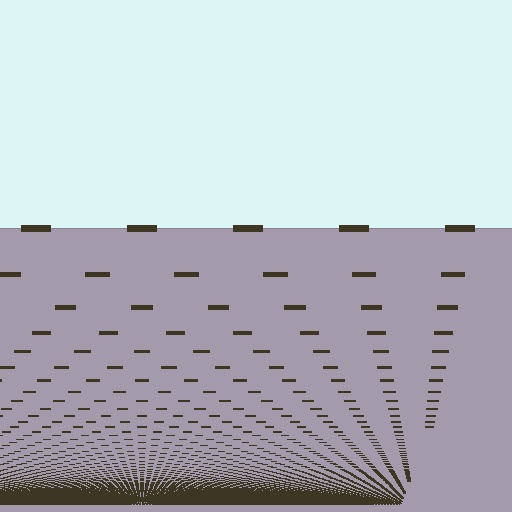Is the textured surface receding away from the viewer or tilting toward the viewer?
The surface appears to tilt toward the viewer. Texture elements get larger and sparser toward the top.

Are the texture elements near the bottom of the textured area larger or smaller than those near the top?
Smaller. The gradient is inverted — elements near the bottom are smaller and denser.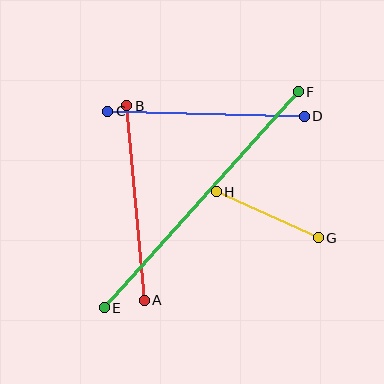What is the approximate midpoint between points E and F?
The midpoint is at approximately (201, 200) pixels.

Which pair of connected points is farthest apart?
Points E and F are farthest apart.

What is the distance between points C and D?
The distance is approximately 197 pixels.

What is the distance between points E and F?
The distance is approximately 291 pixels.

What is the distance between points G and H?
The distance is approximately 112 pixels.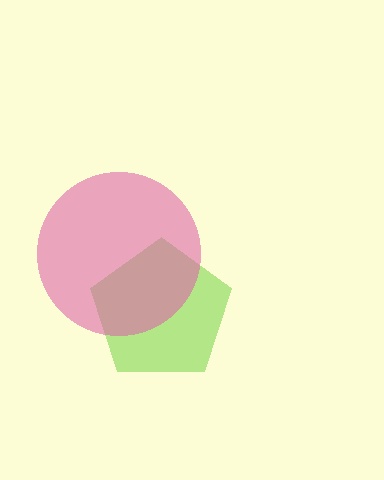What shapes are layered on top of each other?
The layered shapes are: a lime pentagon, a pink circle.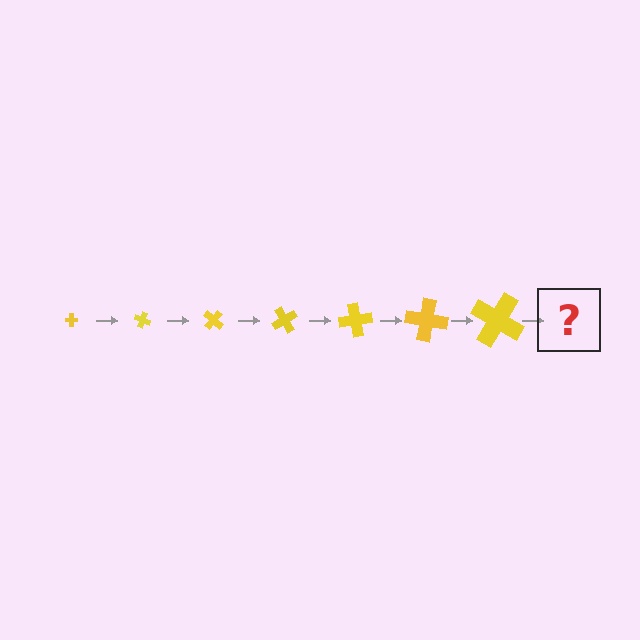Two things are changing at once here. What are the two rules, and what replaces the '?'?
The two rules are that the cross grows larger each step and it rotates 20 degrees each step. The '?' should be a cross, larger than the previous one and rotated 140 degrees from the start.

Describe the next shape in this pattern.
It should be a cross, larger than the previous one and rotated 140 degrees from the start.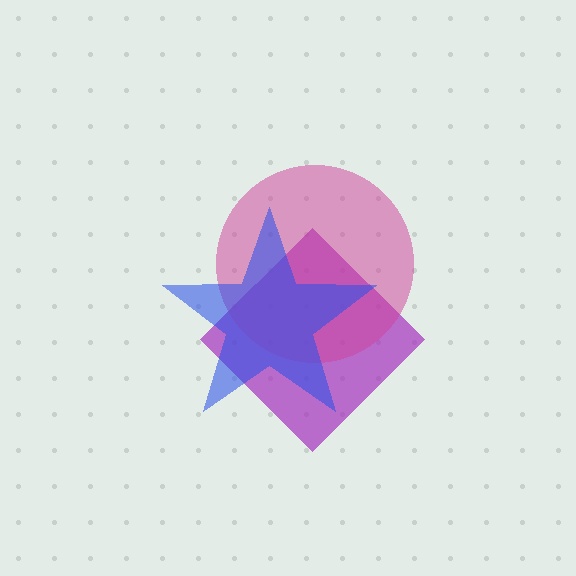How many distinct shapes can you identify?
There are 3 distinct shapes: a purple diamond, a magenta circle, a blue star.